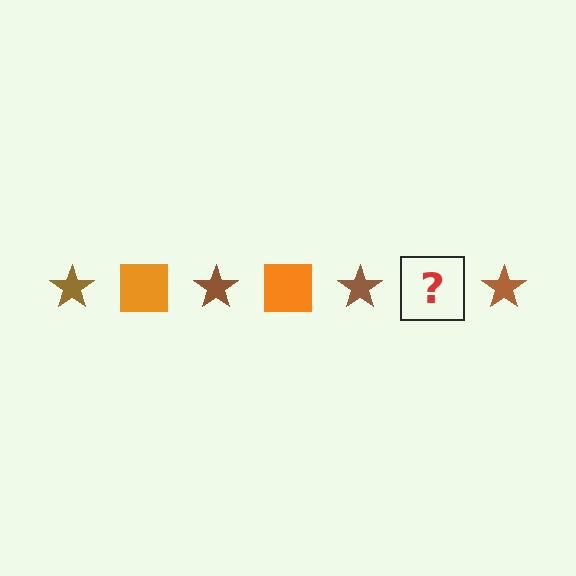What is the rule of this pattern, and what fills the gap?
The rule is that the pattern alternates between brown star and orange square. The gap should be filled with an orange square.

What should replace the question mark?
The question mark should be replaced with an orange square.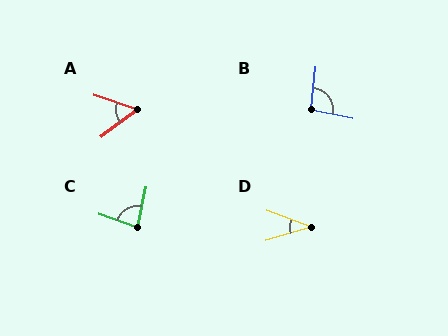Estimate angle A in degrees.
Approximately 56 degrees.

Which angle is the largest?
B, at approximately 96 degrees.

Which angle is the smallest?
D, at approximately 36 degrees.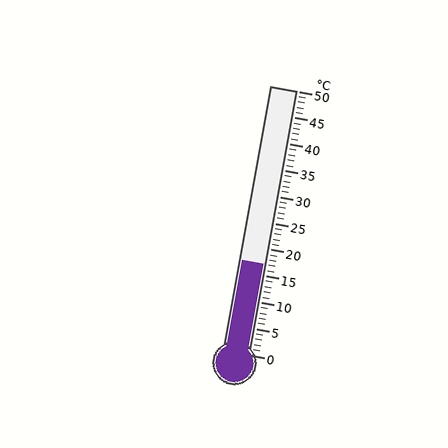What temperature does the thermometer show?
The thermometer shows approximately 17°C.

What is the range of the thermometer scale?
The thermometer scale ranges from 0°C to 50°C.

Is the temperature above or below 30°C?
The temperature is below 30°C.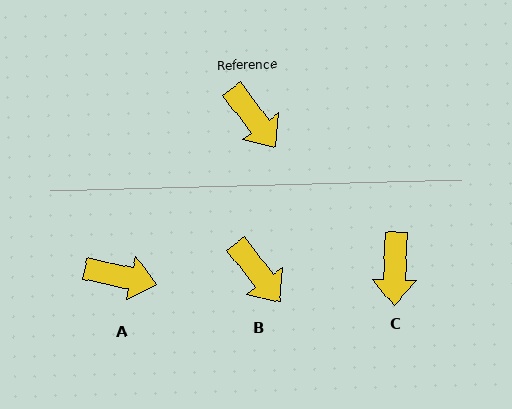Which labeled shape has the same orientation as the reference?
B.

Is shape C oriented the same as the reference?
No, it is off by about 39 degrees.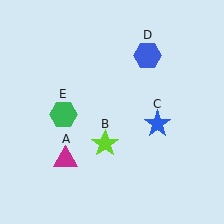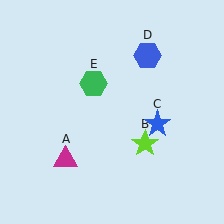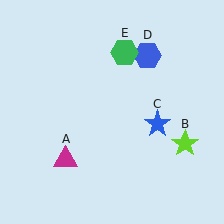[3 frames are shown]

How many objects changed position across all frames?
2 objects changed position: lime star (object B), green hexagon (object E).